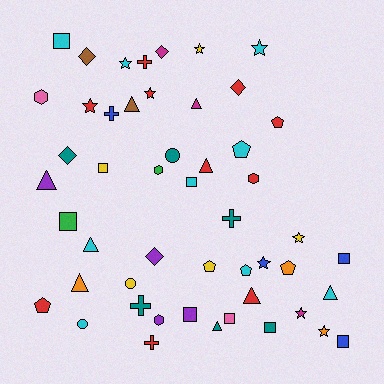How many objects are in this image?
There are 50 objects.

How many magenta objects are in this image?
There are 3 magenta objects.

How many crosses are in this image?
There are 5 crosses.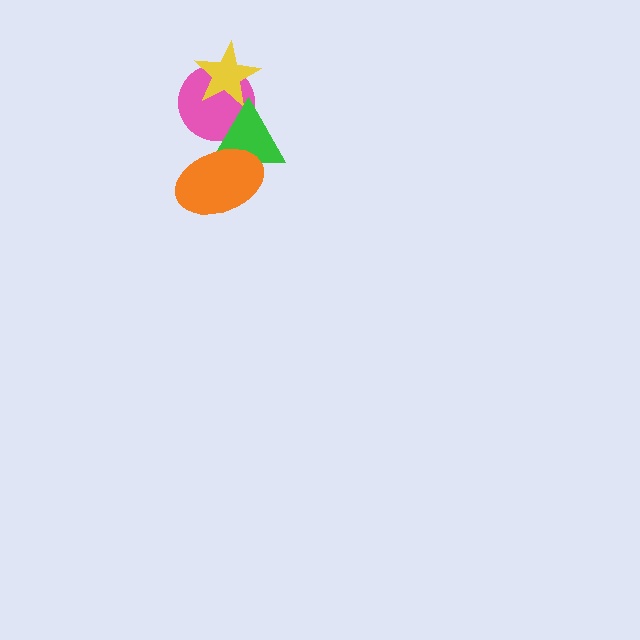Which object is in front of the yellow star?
The green triangle is in front of the yellow star.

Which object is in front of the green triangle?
The orange ellipse is in front of the green triangle.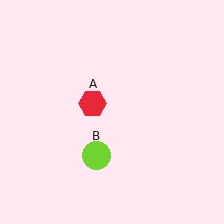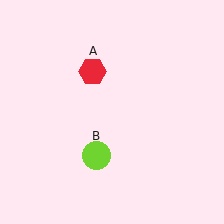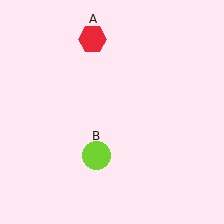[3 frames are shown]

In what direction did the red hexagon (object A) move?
The red hexagon (object A) moved up.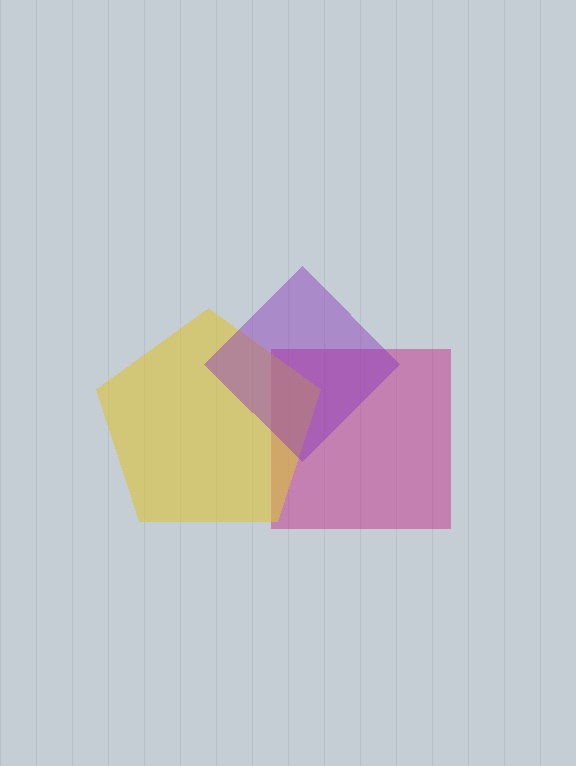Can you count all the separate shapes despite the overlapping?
Yes, there are 3 separate shapes.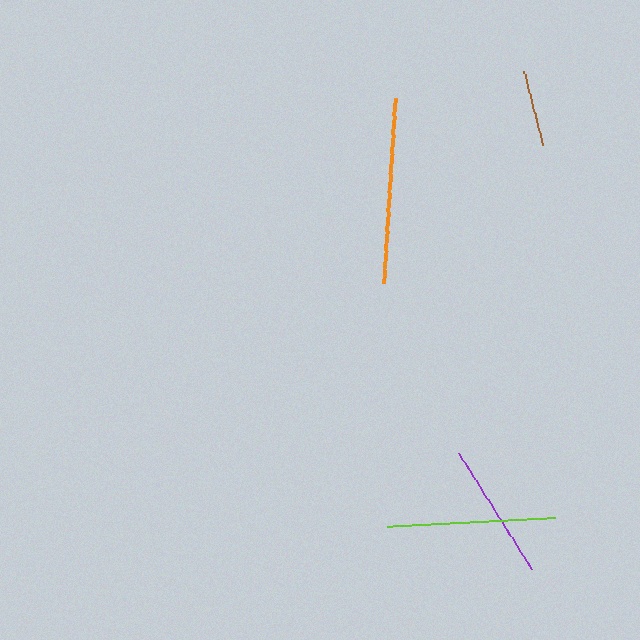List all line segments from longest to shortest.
From longest to shortest: orange, lime, purple, brown.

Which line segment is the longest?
The orange line is the longest at approximately 185 pixels.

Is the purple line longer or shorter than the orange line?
The orange line is longer than the purple line.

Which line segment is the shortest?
The brown line is the shortest at approximately 76 pixels.